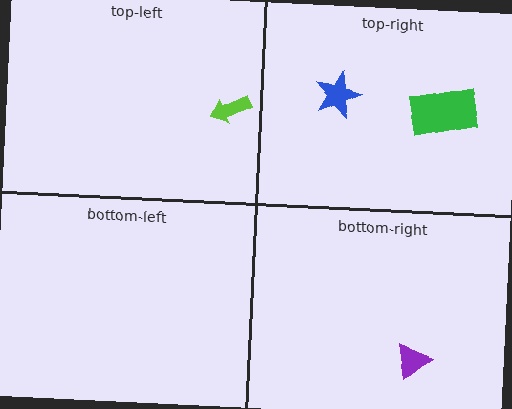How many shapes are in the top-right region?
2.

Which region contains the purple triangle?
The bottom-right region.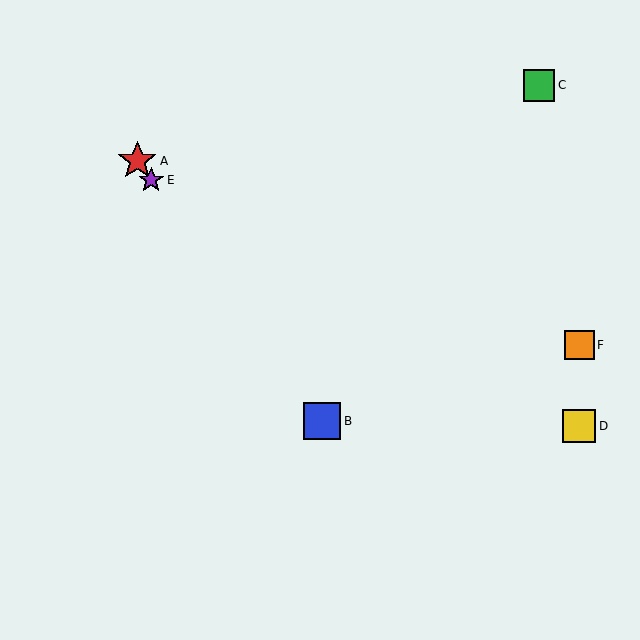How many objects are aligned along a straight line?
3 objects (A, B, E) are aligned along a straight line.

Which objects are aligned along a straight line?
Objects A, B, E are aligned along a straight line.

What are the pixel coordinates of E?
Object E is at (151, 180).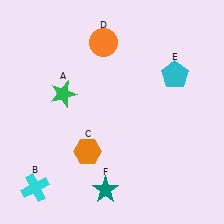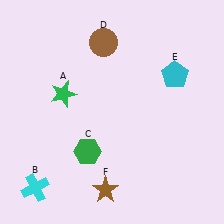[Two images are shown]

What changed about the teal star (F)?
In Image 1, F is teal. In Image 2, it changed to brown.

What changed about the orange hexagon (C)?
In Image 1, C is orange. In Image 2, it changed to green.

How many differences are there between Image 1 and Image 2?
There are 3 differences between the two images.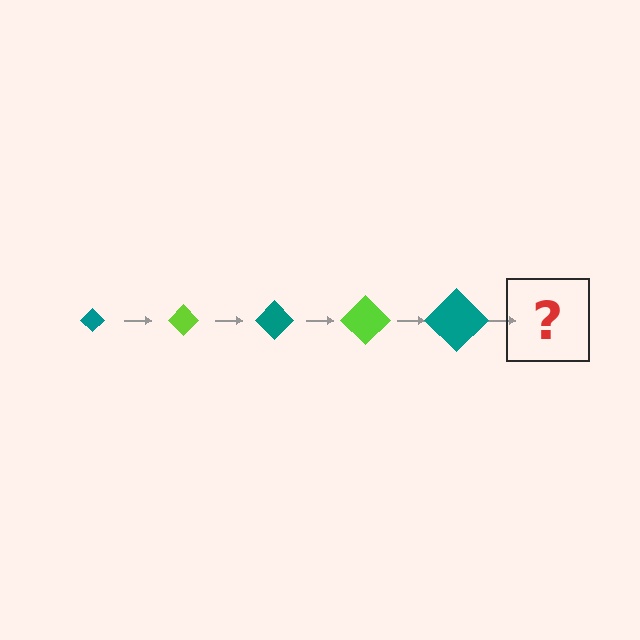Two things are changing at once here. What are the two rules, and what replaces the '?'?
The two rules are that the diamond grows larger each step and the color cycles through teal and lime. The '?' should be a lime diamond, larger than the previous one.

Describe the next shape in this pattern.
It should be a lime diamond, larger than the previous one.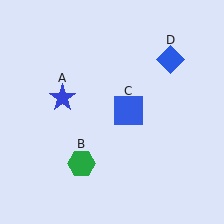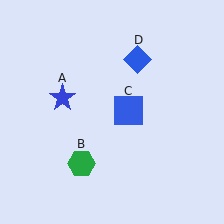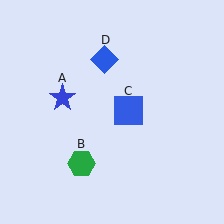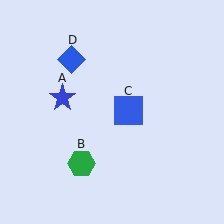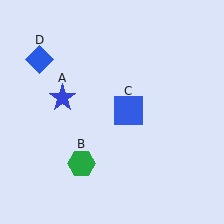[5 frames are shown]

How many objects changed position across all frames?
1 object changed position: blue diamond (object D).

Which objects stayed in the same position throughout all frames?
Blue star (object A) and green hexagon (object B) and blue square (object C) remained stationary.